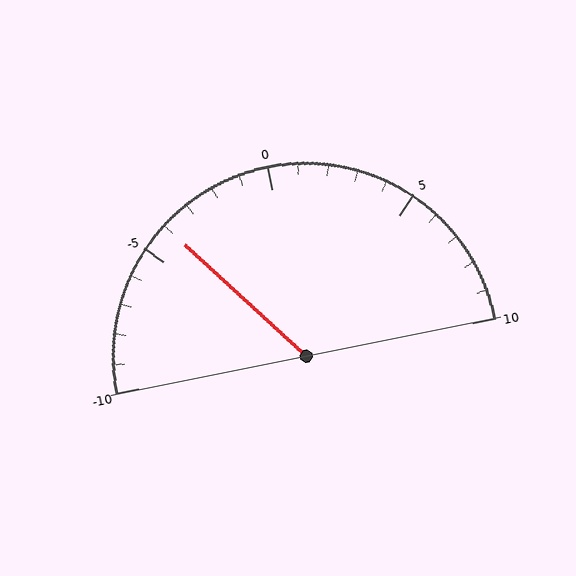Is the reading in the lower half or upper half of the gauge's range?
The reading is in the lower half of the range (-10 to 10).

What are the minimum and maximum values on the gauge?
The gauge ranges from -10 to 10.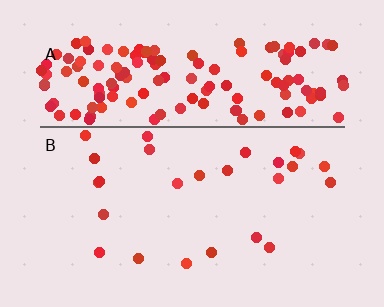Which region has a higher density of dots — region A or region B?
A (the top).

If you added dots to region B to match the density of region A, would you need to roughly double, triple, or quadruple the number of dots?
Approximately quadruple.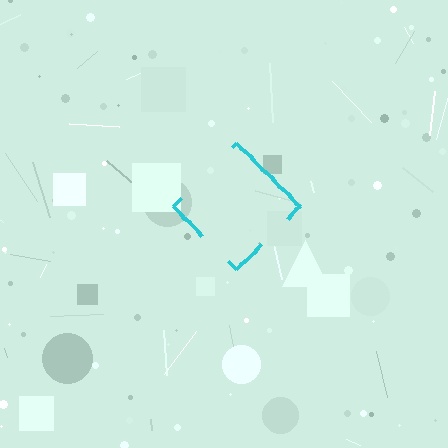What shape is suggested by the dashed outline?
The dashed outline suggests a diamond.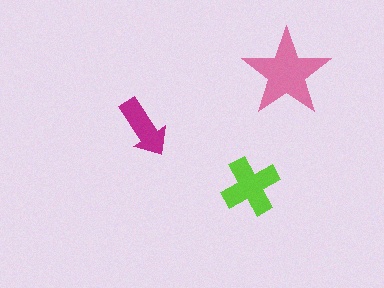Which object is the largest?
The pink star.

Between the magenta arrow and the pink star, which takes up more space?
The pink star.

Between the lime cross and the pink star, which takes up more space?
The pink star.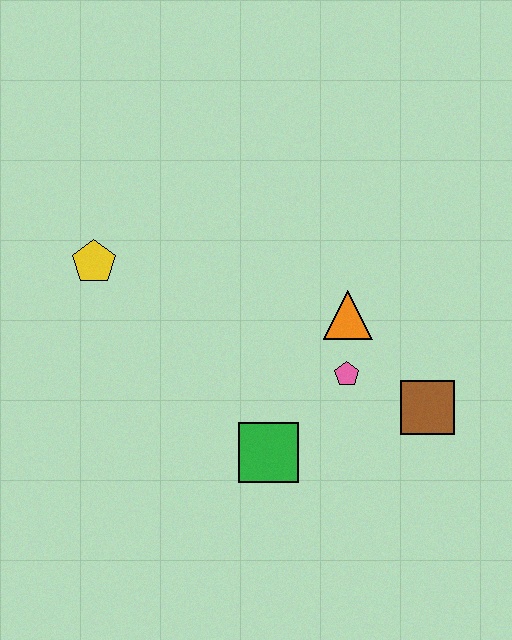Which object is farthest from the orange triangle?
The yellow pentagon is farthest from the orange triangle.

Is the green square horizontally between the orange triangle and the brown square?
No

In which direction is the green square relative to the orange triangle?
The green square is below the orange triangle.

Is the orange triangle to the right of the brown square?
No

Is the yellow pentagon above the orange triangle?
Yes